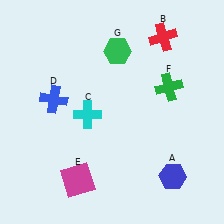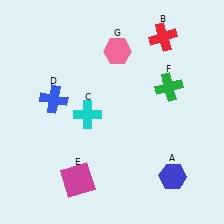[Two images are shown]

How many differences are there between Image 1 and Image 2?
There is 1 difference between the two images.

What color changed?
The hexagon (G) changed from green in Image 1 to pink in Image 2.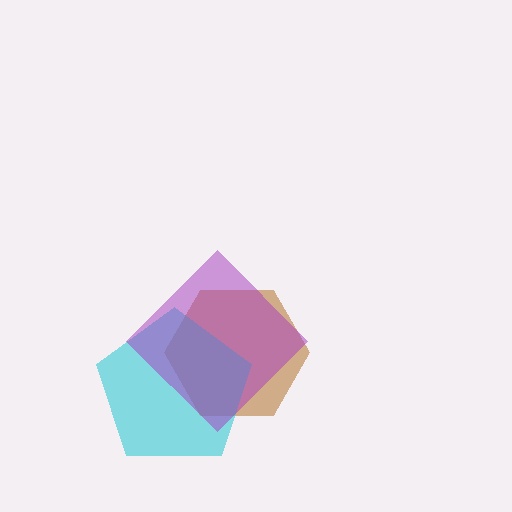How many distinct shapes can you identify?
There are 3 distinct shapes: a brown hexagon, a cyan pentagon, a purple diamond.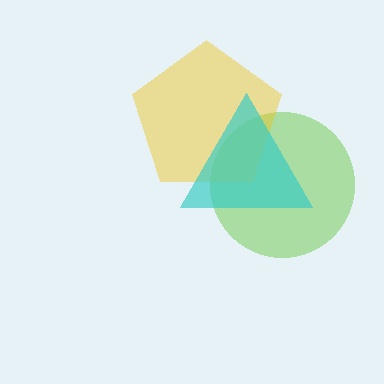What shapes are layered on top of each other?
The layered shapes are: a lime circle, a yellow pentagon, a cyan triangle.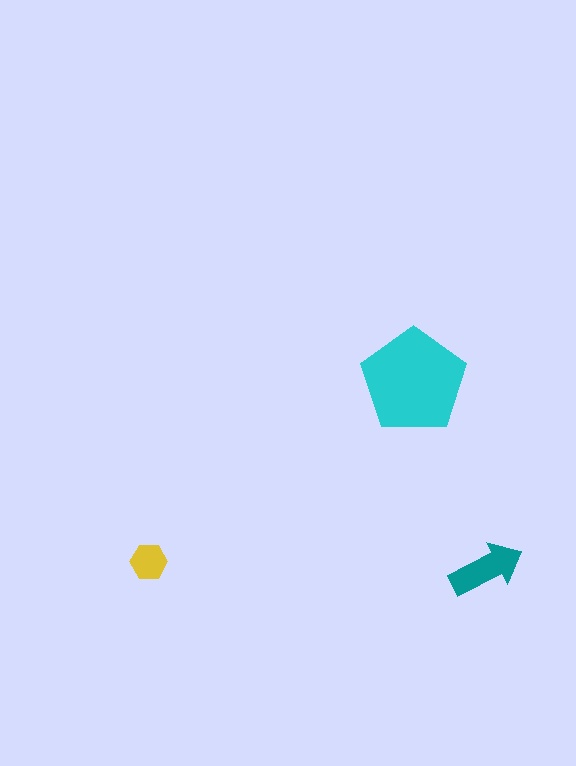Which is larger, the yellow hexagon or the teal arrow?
The teal arrow.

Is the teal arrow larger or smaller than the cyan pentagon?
Smaller.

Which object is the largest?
The cyan pentagon.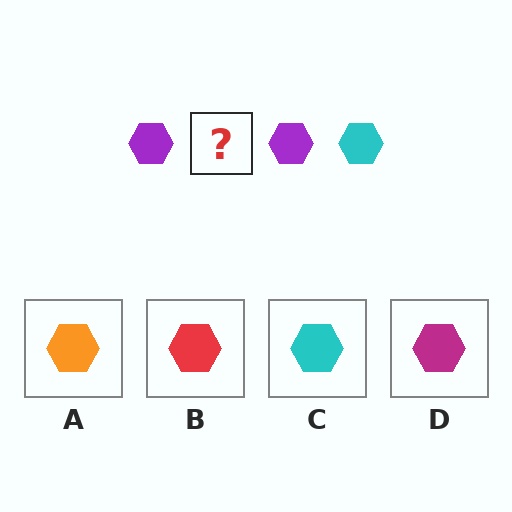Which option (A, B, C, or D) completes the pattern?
C.